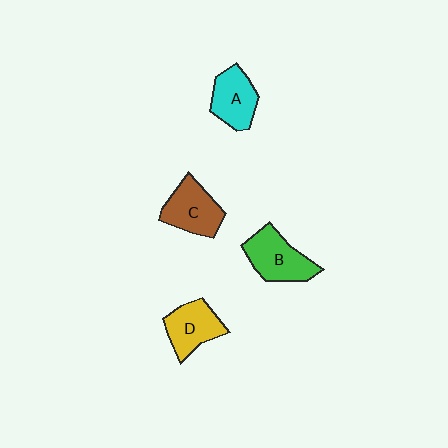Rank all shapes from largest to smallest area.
From largest to smallest: B (green), C (brown), D (yellow), A (cyan).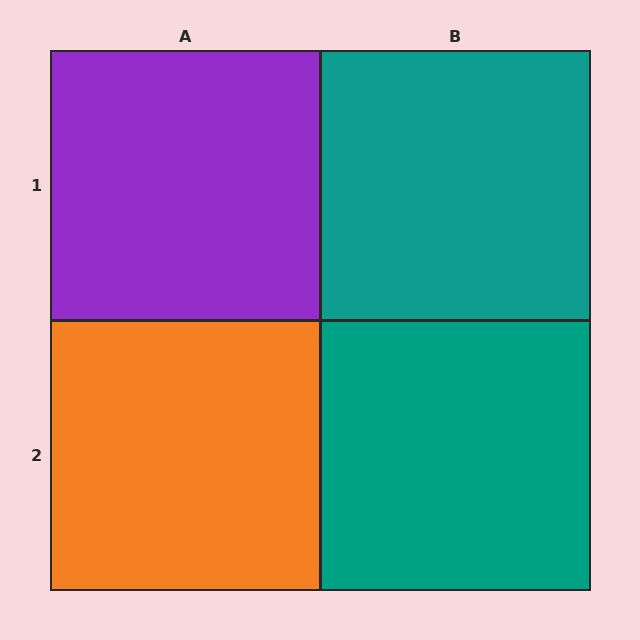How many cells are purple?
1 cell is purple.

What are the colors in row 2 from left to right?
Orange, teal.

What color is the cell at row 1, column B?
Teal.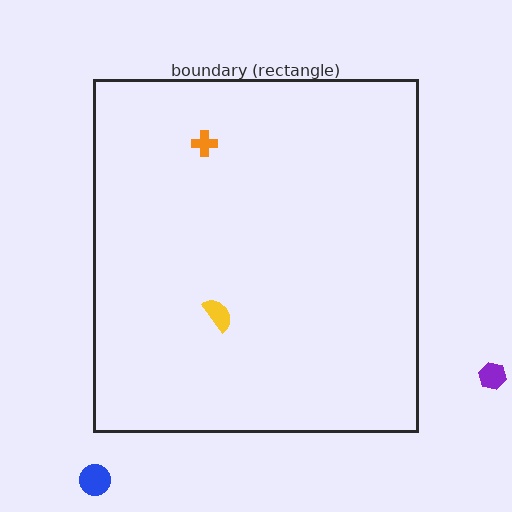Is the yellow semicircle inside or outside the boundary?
Inside.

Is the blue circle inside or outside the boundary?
Outside.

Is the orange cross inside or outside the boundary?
Inside.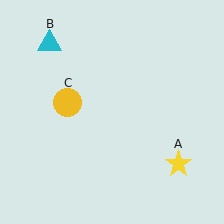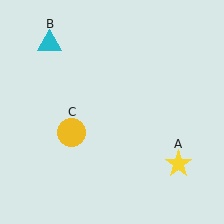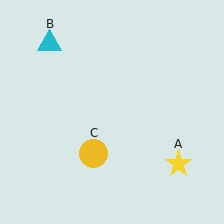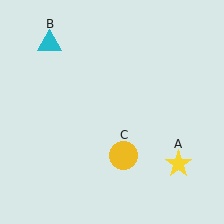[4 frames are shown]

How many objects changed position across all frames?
1 object changed position: yellow circle (object C).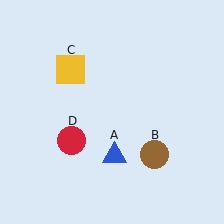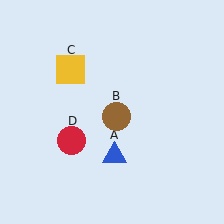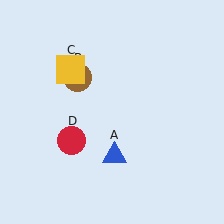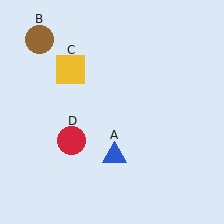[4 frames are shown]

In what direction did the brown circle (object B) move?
The brown circle (object B) moved up and to the left.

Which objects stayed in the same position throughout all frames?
Blue triangle (object A) and yellow square (object C) and red circle (object D) remained stationary.